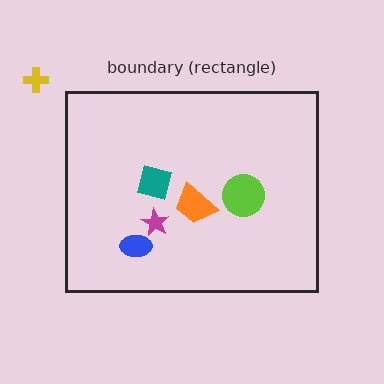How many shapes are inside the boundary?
5 inside, 1 outside.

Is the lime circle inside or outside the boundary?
Inside.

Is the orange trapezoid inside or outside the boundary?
Inside.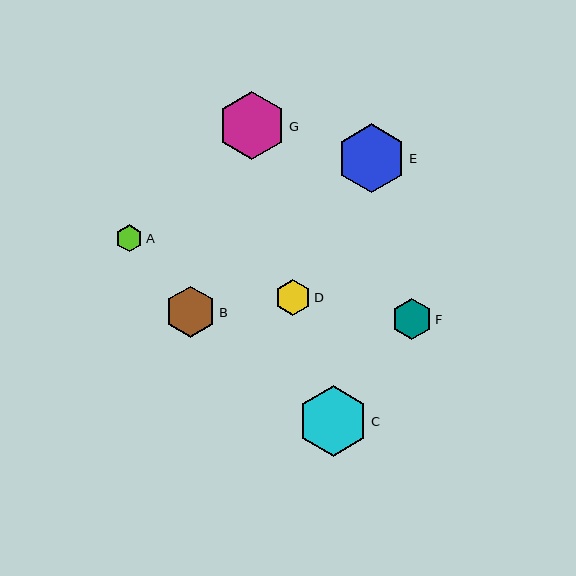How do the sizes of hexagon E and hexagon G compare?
Hexagon E and hexagon G are approximately the same size.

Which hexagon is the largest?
Hexagon C is the largest with a size of approximately 71 pixels.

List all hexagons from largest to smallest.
From largest to smallest: C, E, G, B, F, D, A.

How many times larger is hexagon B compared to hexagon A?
Hexagon B is approximately 1.9 times the size of hexagon A.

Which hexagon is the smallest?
Hexagon A is the smallest with a size of approximately 27 pixels.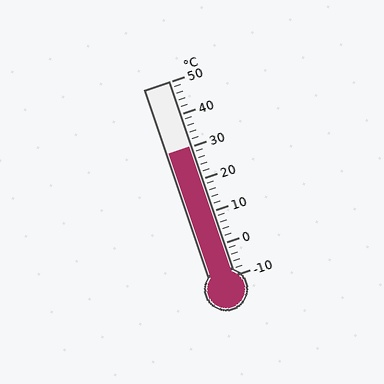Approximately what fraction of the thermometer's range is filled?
The thermometer is filled to approximately 65% of its range.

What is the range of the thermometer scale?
The thermometer scale ranges from -10°C to 50°C.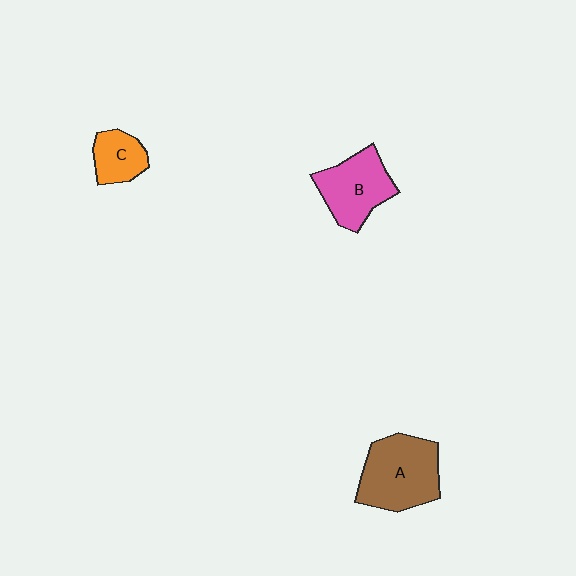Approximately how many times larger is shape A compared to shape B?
Approximately 1.2 times.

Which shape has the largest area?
Shape A (brown).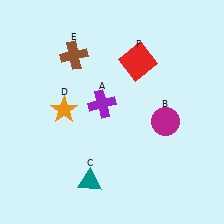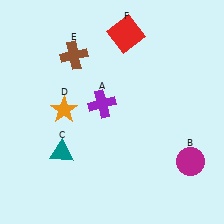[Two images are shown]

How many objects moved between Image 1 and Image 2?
3 objects moved between the two images.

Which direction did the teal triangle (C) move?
The teal triangle (C) moved up.